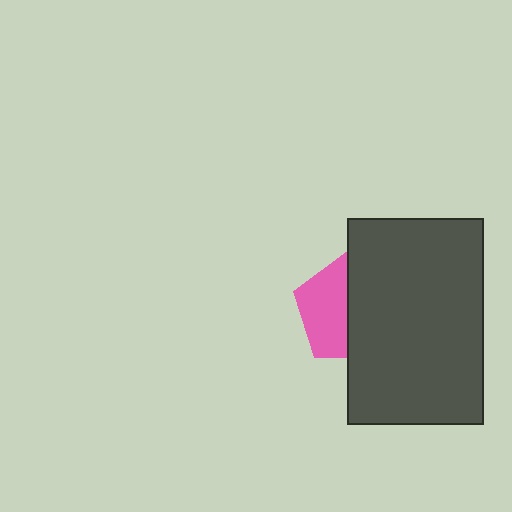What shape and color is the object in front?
The object in front is a dark gray rectangle.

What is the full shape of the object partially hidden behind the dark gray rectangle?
The partially hidden object is a pink pentagon.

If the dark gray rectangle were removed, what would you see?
You would see the complete pink pentagon.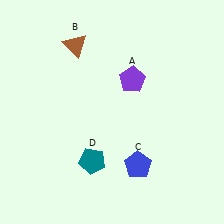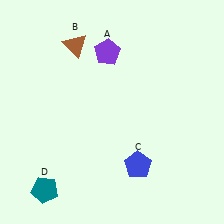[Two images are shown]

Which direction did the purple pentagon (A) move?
The purple pentagon (A) moved up.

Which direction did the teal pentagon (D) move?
The teal pentagon (D) moved left.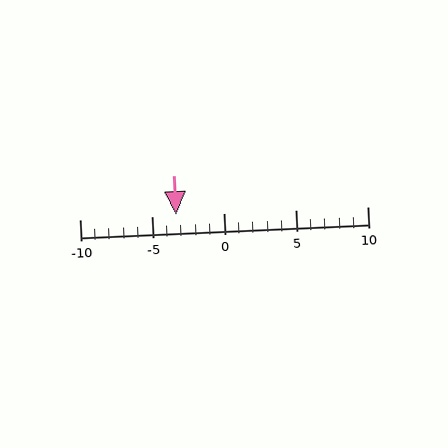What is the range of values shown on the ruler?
The ruler shows values from -10 to 10.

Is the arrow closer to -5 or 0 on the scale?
The arrow is closer to -5.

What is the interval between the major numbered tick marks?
The major tick marks are spaced 5 units apart.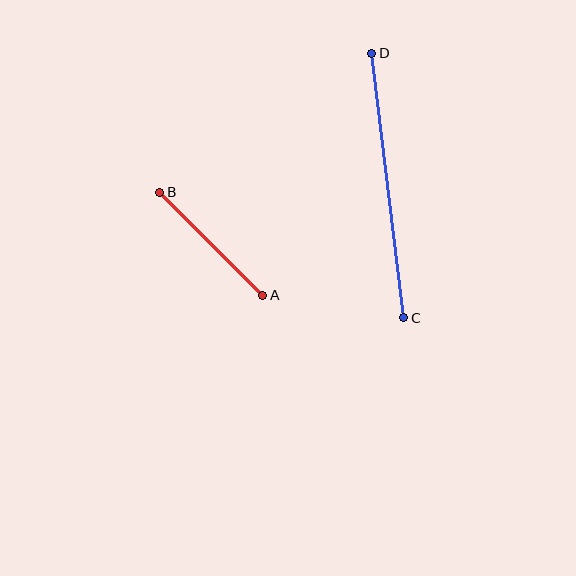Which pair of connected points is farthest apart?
Points C and D are farthest apart.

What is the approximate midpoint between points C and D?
The midpoint is at approximately (388, 186) pixels.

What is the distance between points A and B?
The distance is approximately 146 pixels.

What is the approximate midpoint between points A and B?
The midpoint is at approximately (211, 244) pixels.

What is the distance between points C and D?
The distance is approximately 267 pixels.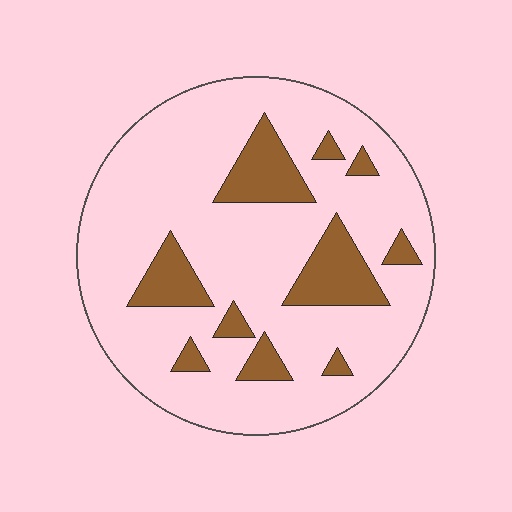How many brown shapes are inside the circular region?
10.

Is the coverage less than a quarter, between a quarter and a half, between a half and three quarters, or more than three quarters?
Less than a quarter.